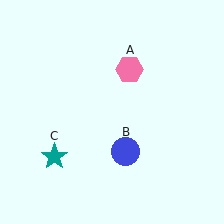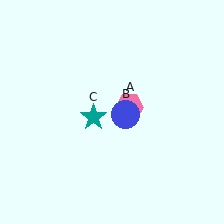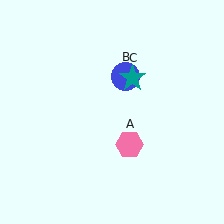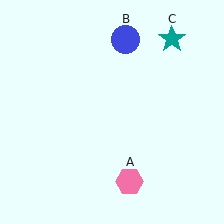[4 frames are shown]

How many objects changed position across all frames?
3 objects changed position: pink hexagon (object A), blue circle (object B), teal star (object C).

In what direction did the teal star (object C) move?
The teal star (object C) moved up and to the right.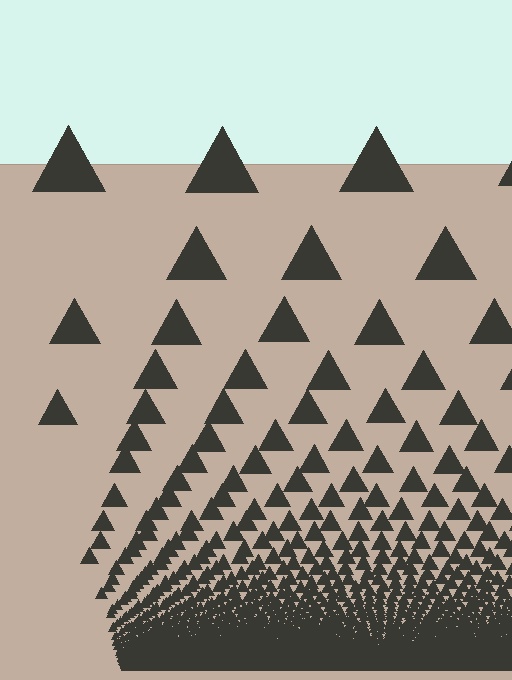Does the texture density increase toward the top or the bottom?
Density increases toward the bottom.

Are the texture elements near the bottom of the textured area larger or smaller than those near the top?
Smaller. The gradient is inverted — elements near the bottom are smaller and denser.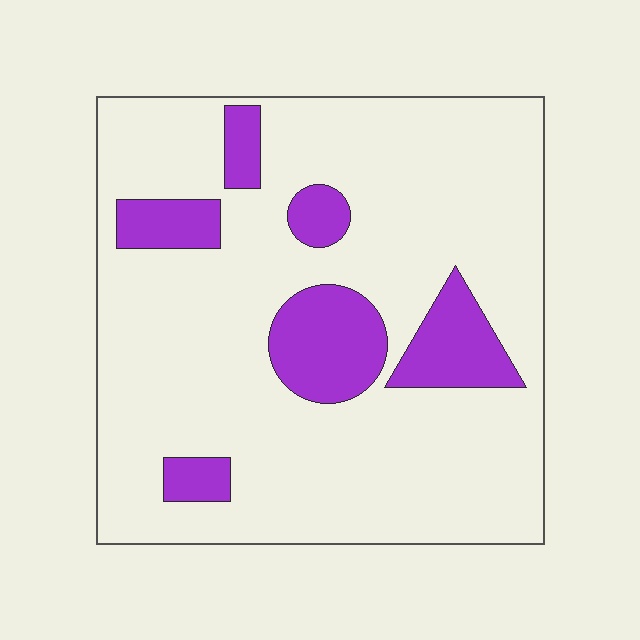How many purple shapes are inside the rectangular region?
6.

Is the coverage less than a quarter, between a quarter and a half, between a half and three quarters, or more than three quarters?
Less than a quarter.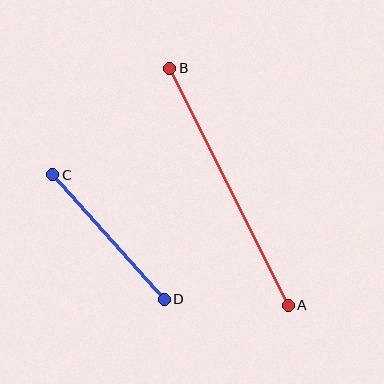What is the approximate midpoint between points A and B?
The midpoint is at approximately (229, 187) pixels.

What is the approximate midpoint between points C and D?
The midpoint is at approximately (109, 237) pixels.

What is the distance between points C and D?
The distance is approximately 167 pixels.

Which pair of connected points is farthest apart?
Points A and B are farthest apart.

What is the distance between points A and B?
The distance is approximately 265 pixels.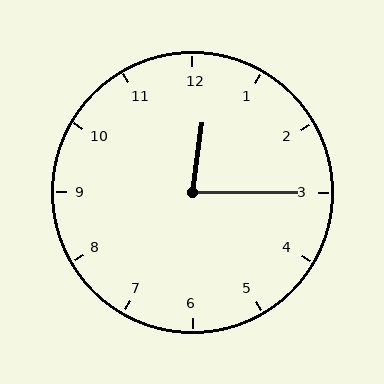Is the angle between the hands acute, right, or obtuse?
It is acute.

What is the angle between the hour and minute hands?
Approximately 82 degrees.